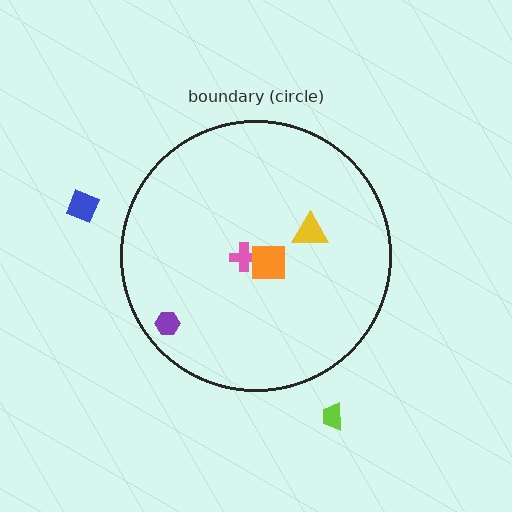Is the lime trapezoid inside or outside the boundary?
Outside.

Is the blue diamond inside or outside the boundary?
Outside.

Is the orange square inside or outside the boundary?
Inside.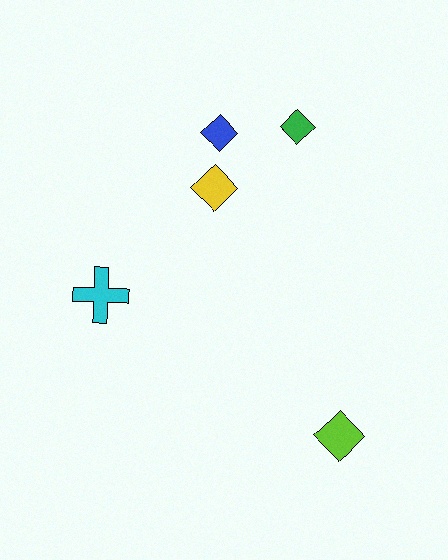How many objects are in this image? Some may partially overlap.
There are 5 objects.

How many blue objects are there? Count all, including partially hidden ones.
There is 1 blue object.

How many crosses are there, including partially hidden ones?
There is 1 cross.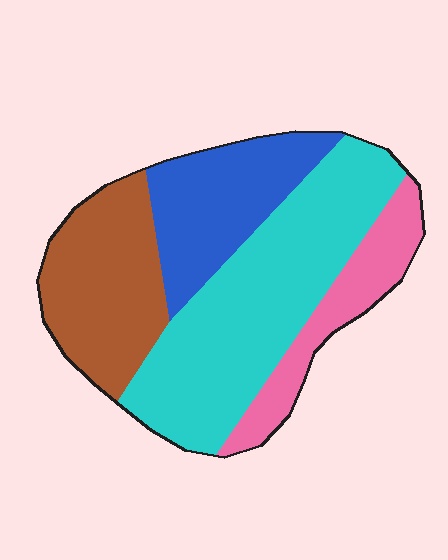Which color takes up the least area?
Pink, at roughly 15%.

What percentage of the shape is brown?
Brown takes up about one quarter (1/4) of the shape.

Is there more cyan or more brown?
Cyan.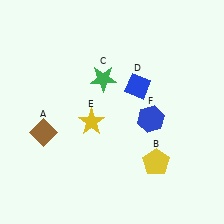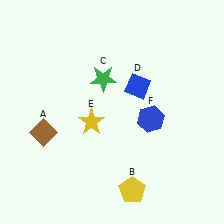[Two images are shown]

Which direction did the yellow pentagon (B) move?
The yellow pentagon (B) moved down.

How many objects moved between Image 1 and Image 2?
1 object moved between the two images.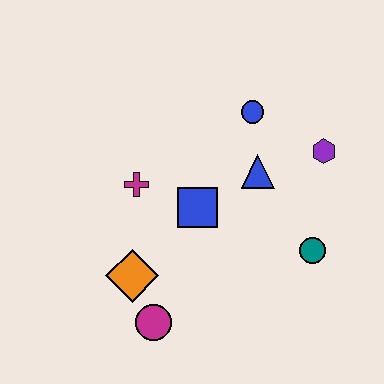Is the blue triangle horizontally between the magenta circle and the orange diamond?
No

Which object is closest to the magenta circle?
The orange diamond is closest to the magenta circle.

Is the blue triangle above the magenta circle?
Yes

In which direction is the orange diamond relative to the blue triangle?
The orange diamond is to the left of the blue triangle.